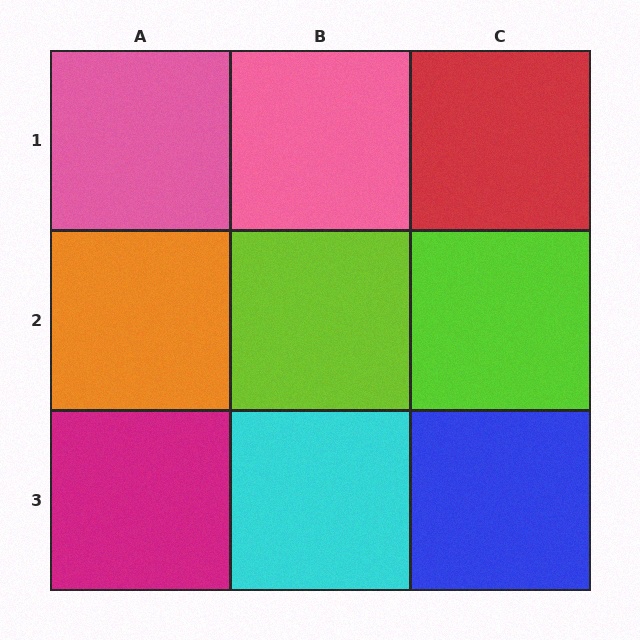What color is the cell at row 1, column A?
Pink.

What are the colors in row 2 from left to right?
Orange, lime, lime.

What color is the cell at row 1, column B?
Pink.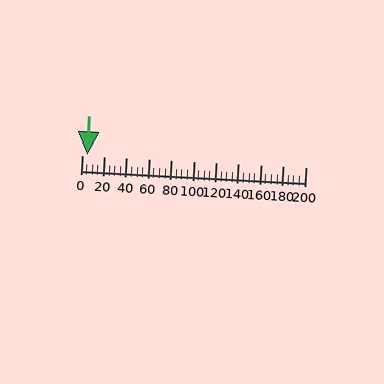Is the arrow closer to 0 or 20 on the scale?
The arrow is closer to 0.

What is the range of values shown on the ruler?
The ruler shows values from 0 to 200.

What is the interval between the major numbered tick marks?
The major tick marks are spaced 20 units apart.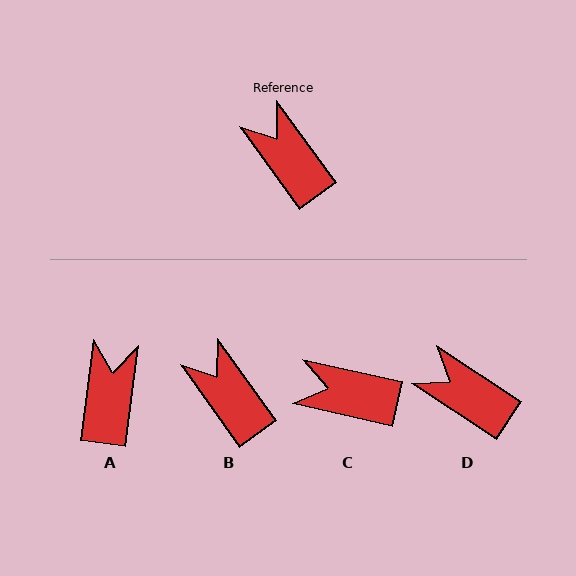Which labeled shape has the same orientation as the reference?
B.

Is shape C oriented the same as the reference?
No, it is off by about 41 degrees.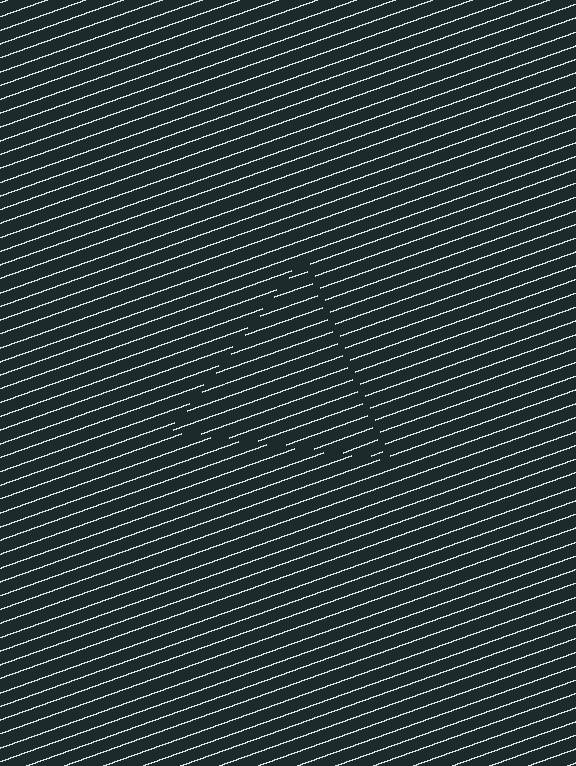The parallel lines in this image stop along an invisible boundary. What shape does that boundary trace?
An illusory triangle. The interior of the shape contains the same grating, shifted by half a period — the contour is defined by the phase discontinuity where line-ends from the inner and outer gratings abut.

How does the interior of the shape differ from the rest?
The interior of the shape contains the same grating, shifted by half a period — the contour is defined by the phase discontinuity where line-ends from the inner and outer gratings abut.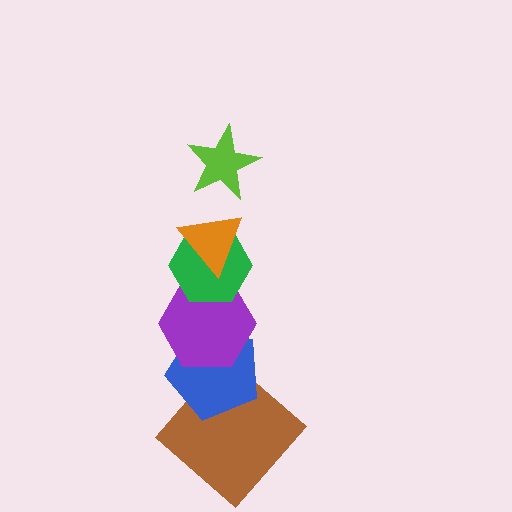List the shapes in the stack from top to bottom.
From top to bottom: the lime star, the orange triangle, the green hexagon, the purple hexagon, the blue pentagon, the brown diamond.